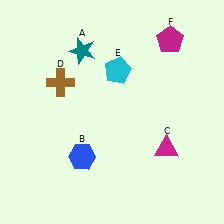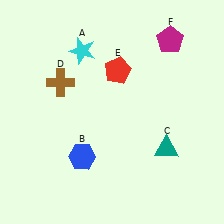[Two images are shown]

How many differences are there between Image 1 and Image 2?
There are 3 differences between the two images.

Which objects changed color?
A changed from teal to cyan. C changed from magenta to teal. E changed from cyan to red.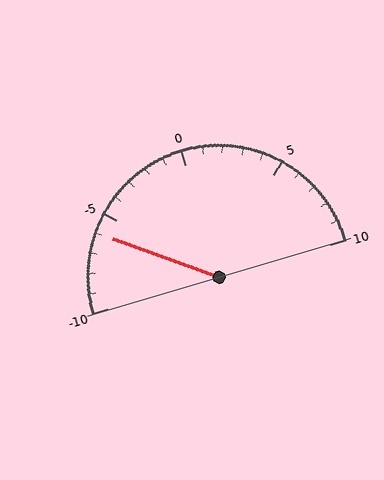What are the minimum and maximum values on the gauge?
The gauge ranges from -10 to 10.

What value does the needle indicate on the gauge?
The needle indicates approximately -6.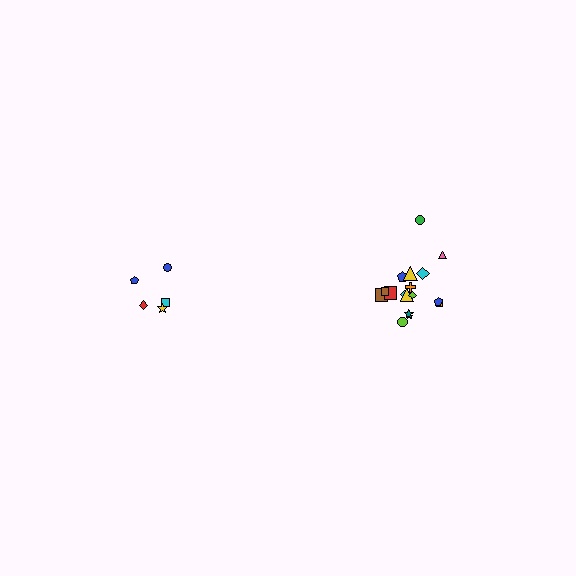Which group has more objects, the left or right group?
The right group.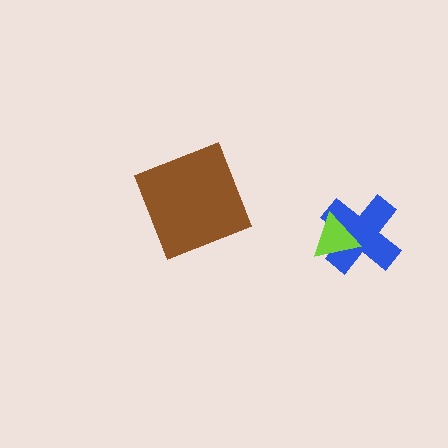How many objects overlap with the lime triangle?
1 object overlaps with the lime triangle.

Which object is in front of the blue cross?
The lime triangle is in front of the blue cross.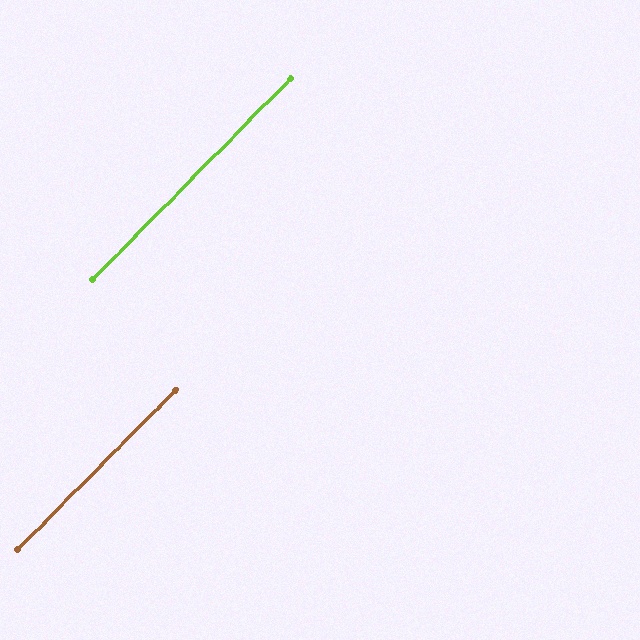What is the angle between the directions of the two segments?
Approximately 0 degrees.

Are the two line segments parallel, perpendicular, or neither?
Parallel — their directions differ by only 0.2°.